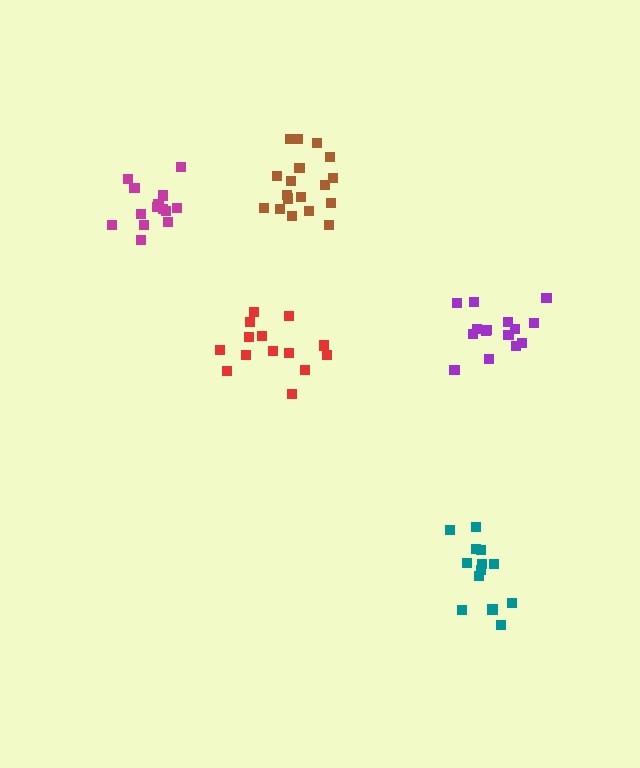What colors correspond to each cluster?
The clusters are colored: magenta, red, purple, teal, brown.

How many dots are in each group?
Group 1: 14 dots, Group 2: 14 dots, Group 3: 15 dots, Group 4: 13 dots, Group 5: 18 dots (74 total).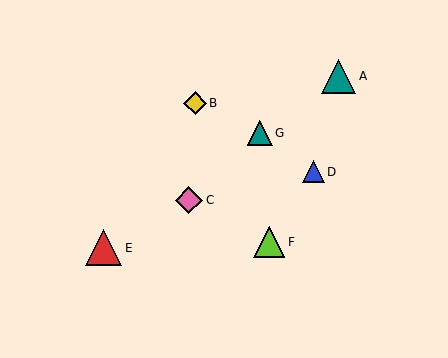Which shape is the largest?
The red triangle (labeled E) is the largest.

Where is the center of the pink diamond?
The center of the pink diamond is at (189, 200).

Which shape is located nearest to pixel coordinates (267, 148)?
The teal triangle (labeled G) at (260, 133) is nearest to that location.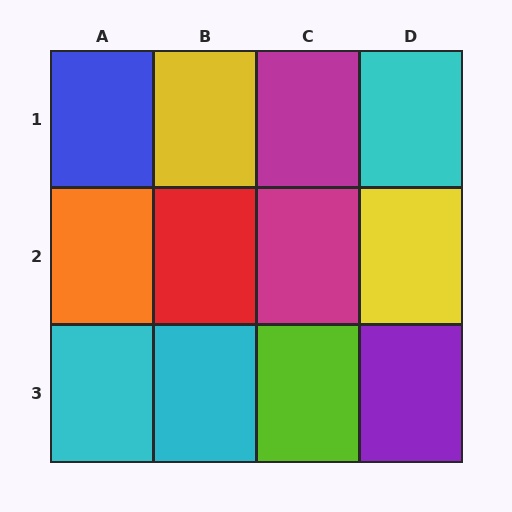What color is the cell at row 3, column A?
Cyan.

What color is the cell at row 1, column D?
Cyan.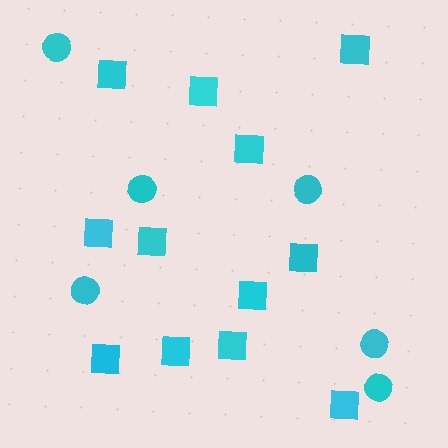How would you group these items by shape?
There are 2 groups: one group of circles (6) and one group of squares (12).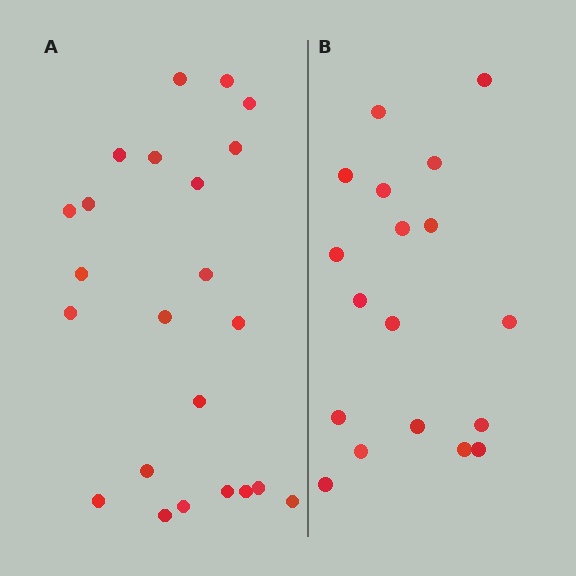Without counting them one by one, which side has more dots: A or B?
Region A (the left region) has more dots.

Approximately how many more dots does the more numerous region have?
Region A has about 5 more dots than region B.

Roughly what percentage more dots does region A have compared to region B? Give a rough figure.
About 30% more.